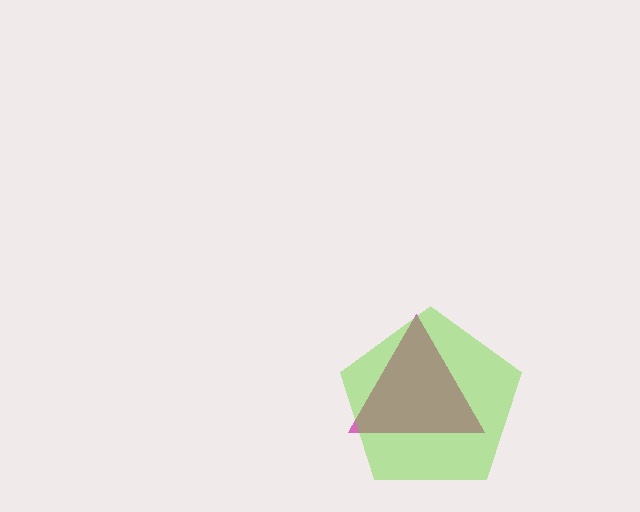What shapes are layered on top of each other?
The layered shapes are: a magenta triangle, a lime pentagon.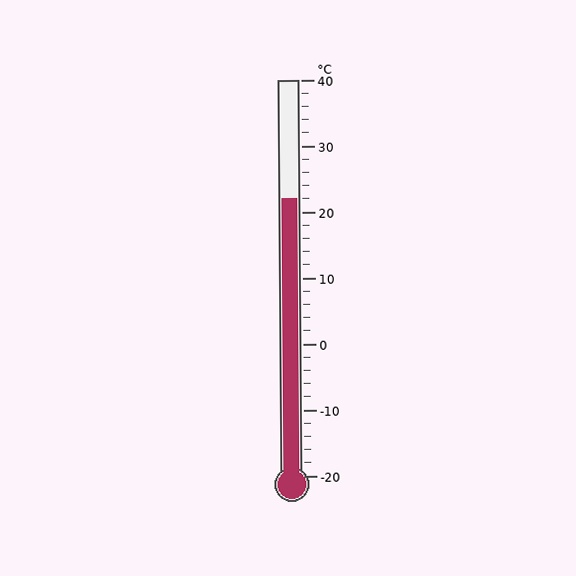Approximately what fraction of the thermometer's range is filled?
The thermometer is filled to approximately 70% of its range.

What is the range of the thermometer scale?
The thermometer scale ranges from -20°C to 40°C.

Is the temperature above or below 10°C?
The temperature is above 10°C.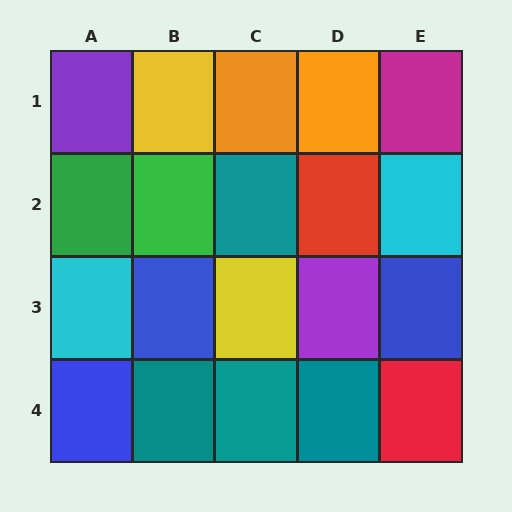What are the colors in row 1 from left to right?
Purple, yellow, orange, orange, magenta.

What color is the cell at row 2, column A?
Green.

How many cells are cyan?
2 cells are cyan.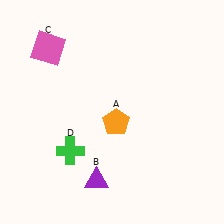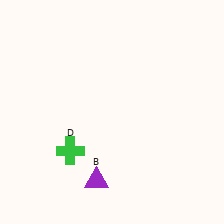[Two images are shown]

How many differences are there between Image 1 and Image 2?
There are 2 differences between the two images.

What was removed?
The pink square (C), the orange pentagon (A) were removed in Image 2.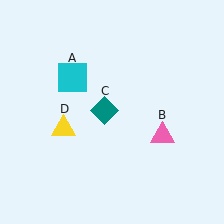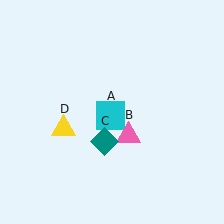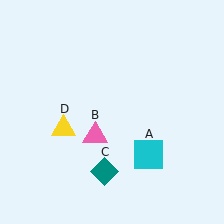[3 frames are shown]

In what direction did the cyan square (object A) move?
The cyan square (object A) moved down and to the right.